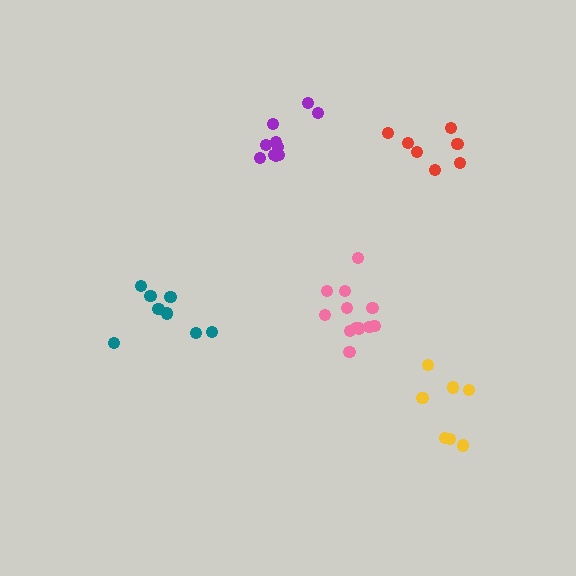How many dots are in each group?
Group 1: 10 dots, Group 2: 8 dots, Group 3: 7 dots, Group 4: 7 dots, Group 5: 12 dots (44 total).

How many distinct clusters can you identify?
There are 5 distinct clusters.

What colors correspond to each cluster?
The clusters are colored: purple, teal, yellow, red, pink.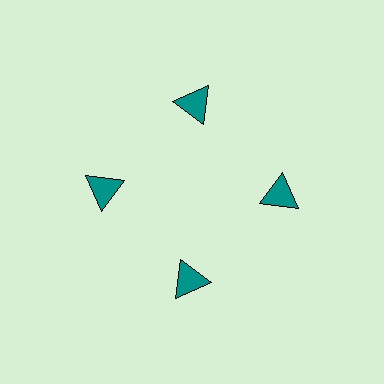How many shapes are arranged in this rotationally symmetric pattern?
There are 4 shapes, arranged in 4 groups of 1.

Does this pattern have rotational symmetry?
Yes, this pattern has 4-fold rotational symmetry. It looks the same after rotating 90 degrees around the center.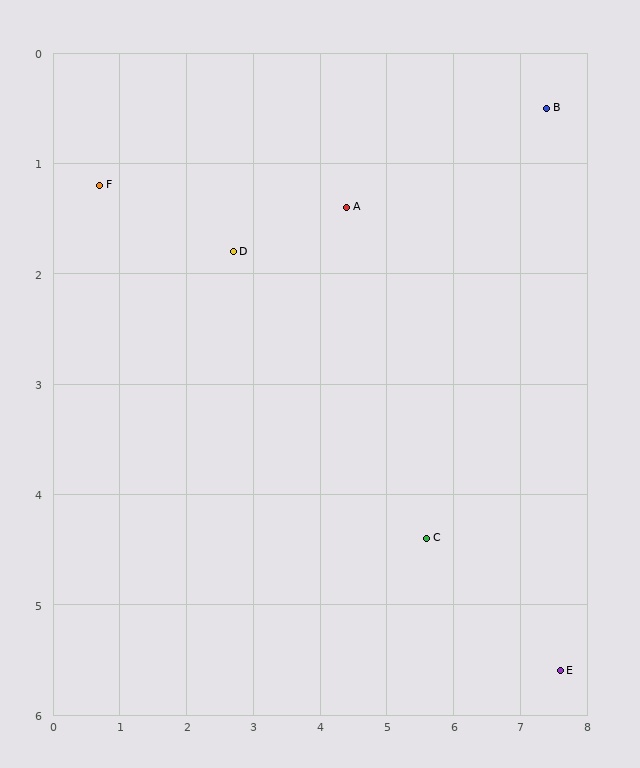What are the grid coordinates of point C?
Point C is at approximately (5.6, 4.4).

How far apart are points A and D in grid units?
Points A and D are about 1.7 grid units apart.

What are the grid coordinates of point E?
Point E is at approximately (7.6, 5.6).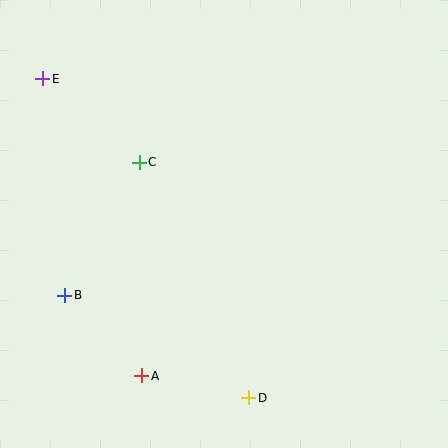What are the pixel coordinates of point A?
Point A is at (142, 376).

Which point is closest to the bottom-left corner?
Point A is closest to the bottom-left corner.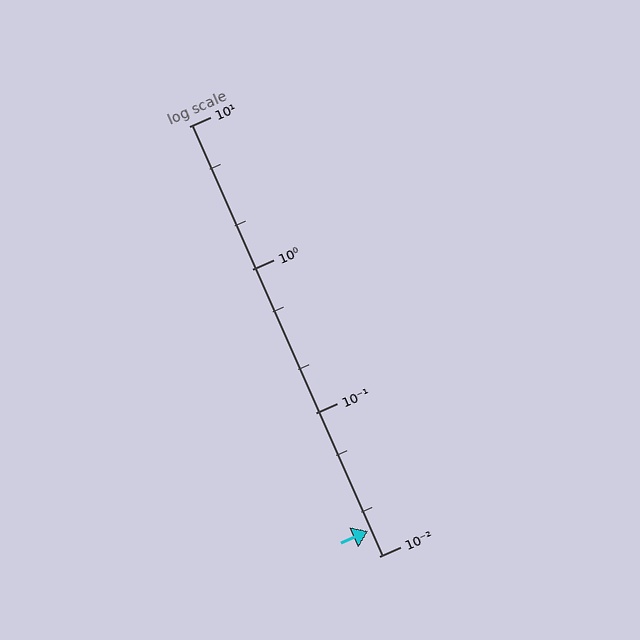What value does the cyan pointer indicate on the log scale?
The pointer indicates approximately 0.015.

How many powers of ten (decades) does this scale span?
The scale spans 3 decades, from 0.01 to 10.